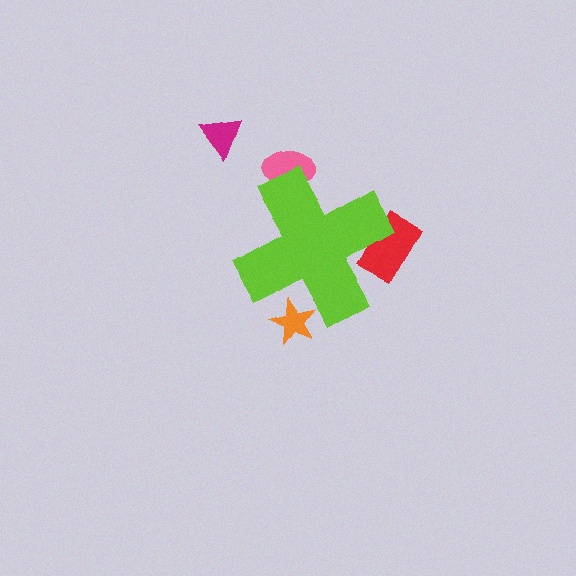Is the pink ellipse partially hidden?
Yes, the pink ellipse is partially hidden behind the lime cross.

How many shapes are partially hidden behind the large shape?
3 shapes are partially hidden.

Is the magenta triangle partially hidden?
No, the magenta triangle is fully visible.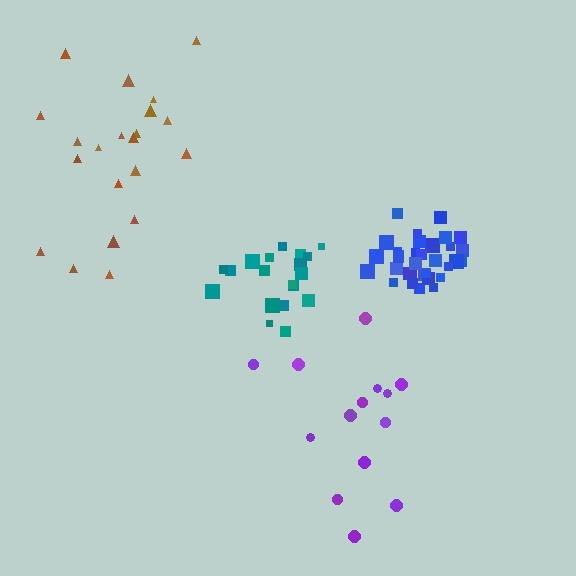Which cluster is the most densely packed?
Blue.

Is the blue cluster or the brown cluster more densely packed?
Blue.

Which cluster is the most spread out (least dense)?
Brown.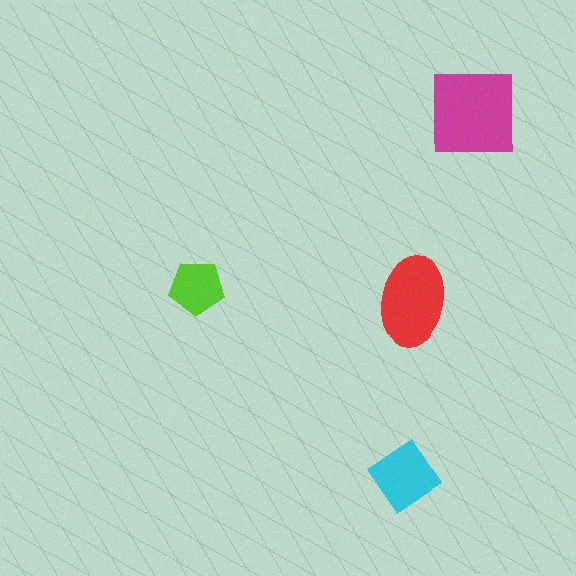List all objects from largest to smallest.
The magenta square, the red ellipse, the cyan diamond, the lime pentagon.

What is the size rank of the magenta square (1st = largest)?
1st.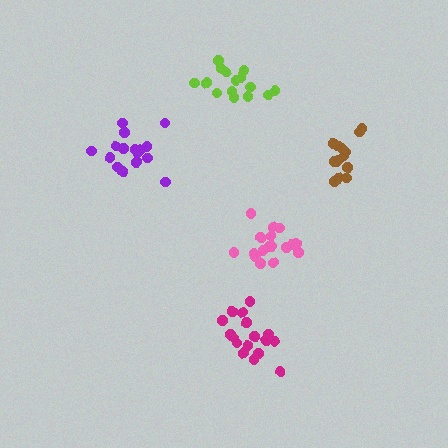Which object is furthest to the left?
The purple cluster is leftmost.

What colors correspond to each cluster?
The clusters are colored: pink, magenta, brown, purple, lime.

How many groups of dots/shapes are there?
There are 5 groups.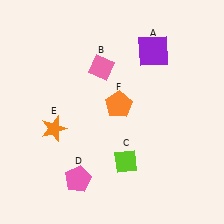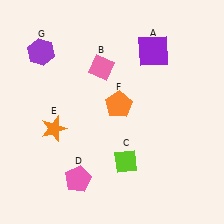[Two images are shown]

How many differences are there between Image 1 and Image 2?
There is 1 difference between the two images.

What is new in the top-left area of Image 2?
A purple hexagon (G) was added in the top-left area of Image 2.